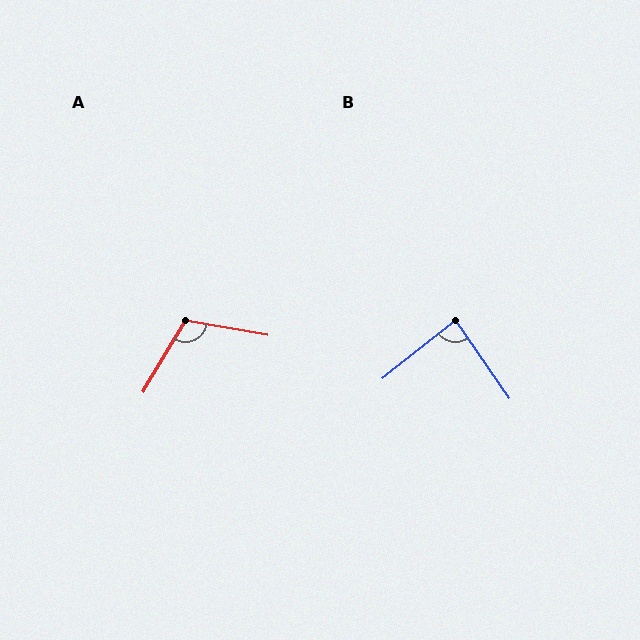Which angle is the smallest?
B, at approximately 86 degrees.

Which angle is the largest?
A, at approximately 111 degrees.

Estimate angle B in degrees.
Approximately 86 degrees.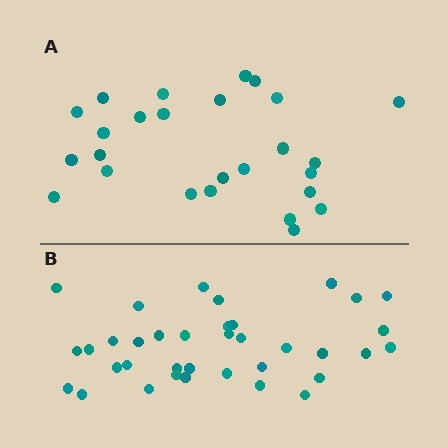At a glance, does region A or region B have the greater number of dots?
Region B (the bottom region) has more dots.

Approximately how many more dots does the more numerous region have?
Region B has roughly 10 or so more dots than region A.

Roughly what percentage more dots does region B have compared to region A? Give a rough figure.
About 40% more.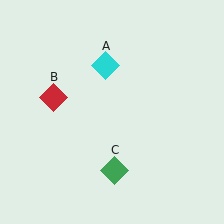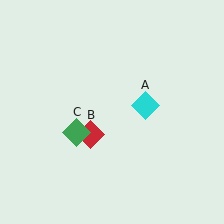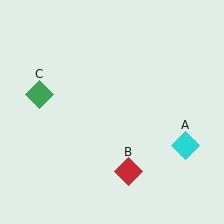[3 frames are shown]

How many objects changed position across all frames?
3 objects changed position: cyan diamond (object A), red diamond (object B), green diamond (object C).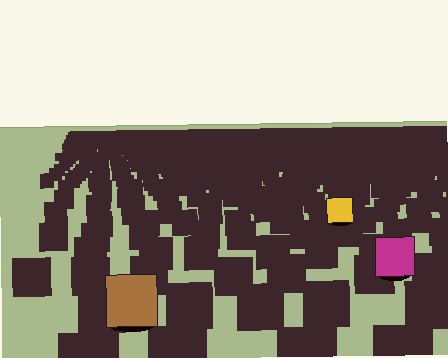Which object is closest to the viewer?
The brown square is closest. The texture marks near it are larger and more spread out.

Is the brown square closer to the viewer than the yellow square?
Yes. The brown square is closer — you can tell from the texture gradient: the ground texture is coarser near it.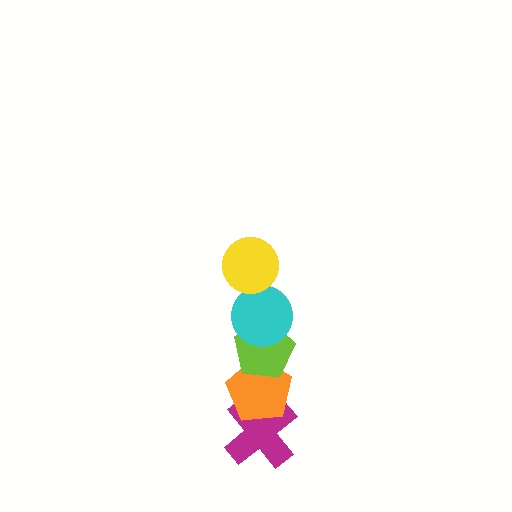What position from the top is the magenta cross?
The magenta cross is 5th from the top.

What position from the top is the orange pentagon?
The orange pentagon is 4th from the top.